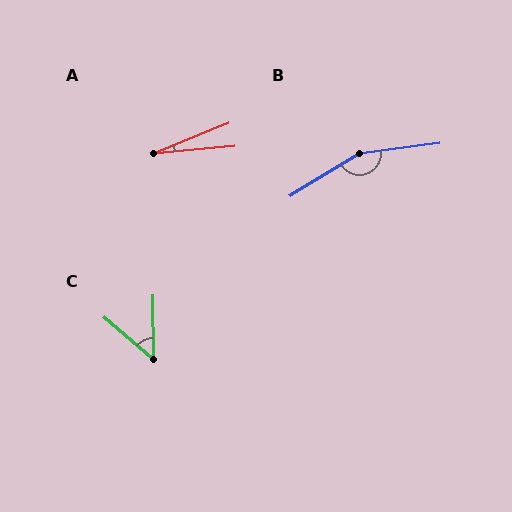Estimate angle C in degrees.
Approximately 49 degrees.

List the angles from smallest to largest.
A (17°), C (49°), B (156°).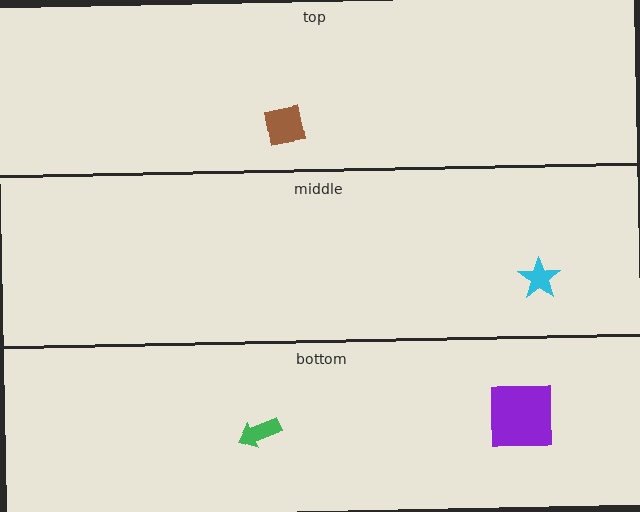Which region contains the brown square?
The top region.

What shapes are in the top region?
The brown square.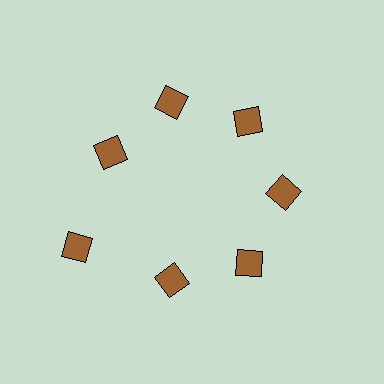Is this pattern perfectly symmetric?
No. The 7 brown diamonds are arranged in a ring, but one element near the 8 o'clock position is pushed outward from the center, breaking the 7-fold rotational symmetry.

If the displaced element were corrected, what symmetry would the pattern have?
It would have 7-fold rotational symmetry — the pattern would map onto itself every 51 degrees.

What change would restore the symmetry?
The symmetry would be restored by moving it inward, back onto the ring so that all 7 diamonds sit at equal angles and equal distance from the center.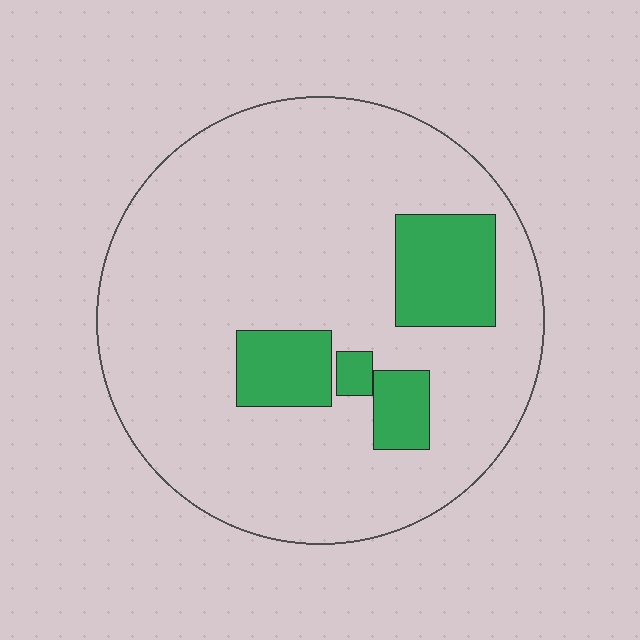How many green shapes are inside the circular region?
4.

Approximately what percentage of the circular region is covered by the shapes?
Approximately 15%.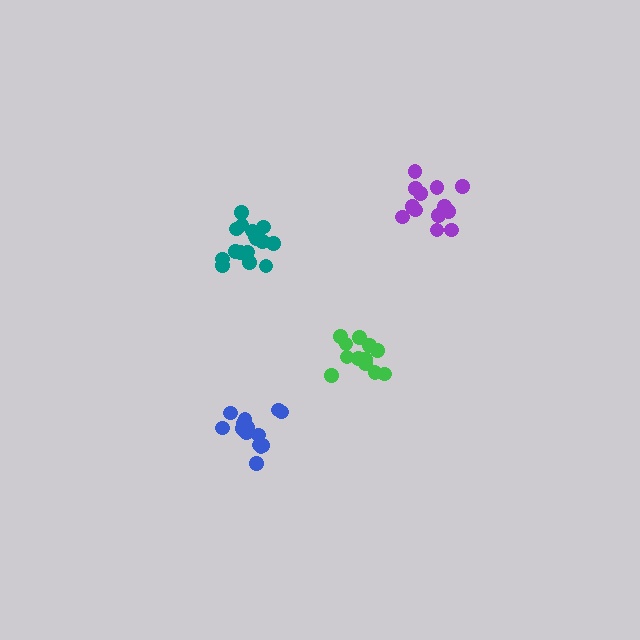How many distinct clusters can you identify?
There are 4 distinct clusters.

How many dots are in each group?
Group 1: 15 dots, Group 2: 12 dots, Group 3: 17 dots, Group 4: 13 dots (57 total).